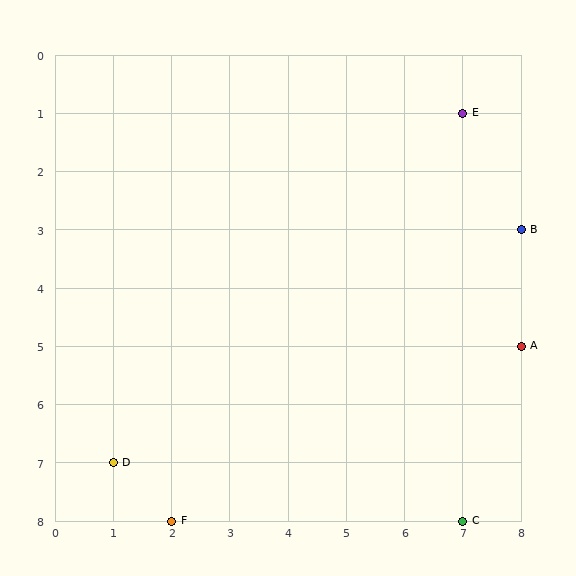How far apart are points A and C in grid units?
Points A and C are 1 column and 3 rows apart (about 3.2 grid units diagonally).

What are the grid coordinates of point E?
Point E is at grid coordinates (7, 1).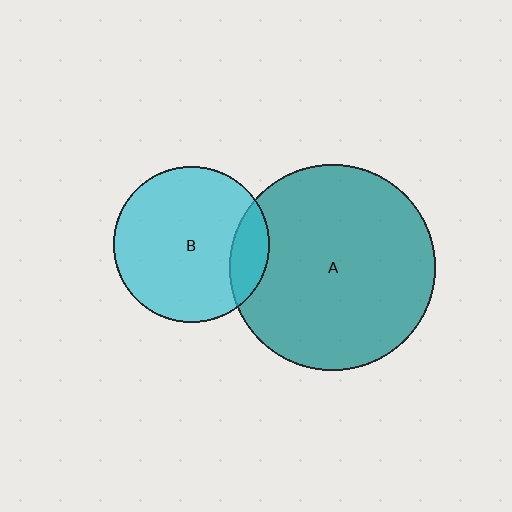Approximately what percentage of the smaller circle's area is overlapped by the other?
Approximately 15%.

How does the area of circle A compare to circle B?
Approximately 1.7 times.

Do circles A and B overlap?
Yes.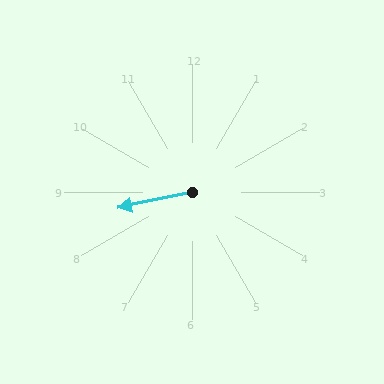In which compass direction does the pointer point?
West.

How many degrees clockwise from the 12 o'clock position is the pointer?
Approximately 258 degrees.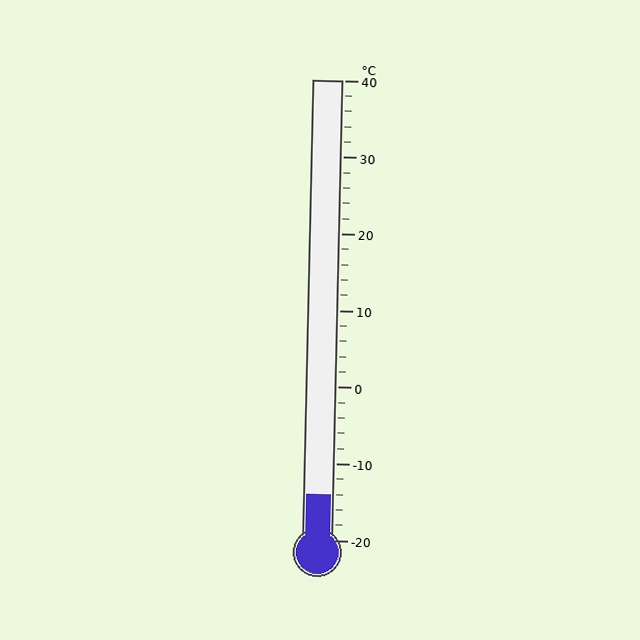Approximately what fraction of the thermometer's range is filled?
The thermometer is filled to approximately 10% of its range.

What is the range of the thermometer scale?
The thermometer scale ranges from -20°C to 40°C.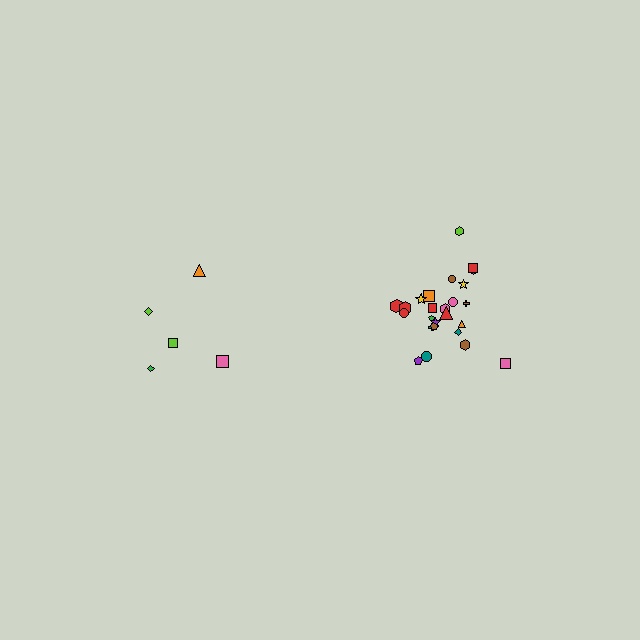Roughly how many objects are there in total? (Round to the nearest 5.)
Roughly 30 objects in total.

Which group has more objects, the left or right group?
The right group.